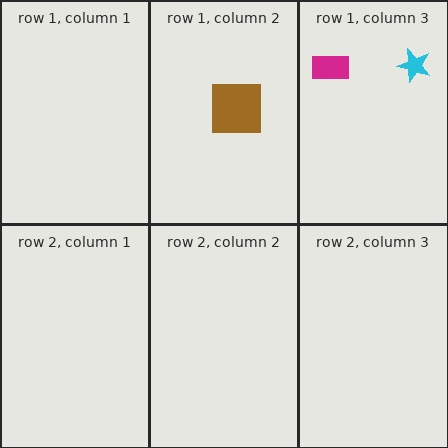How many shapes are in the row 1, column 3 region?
2.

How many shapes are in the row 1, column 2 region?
1.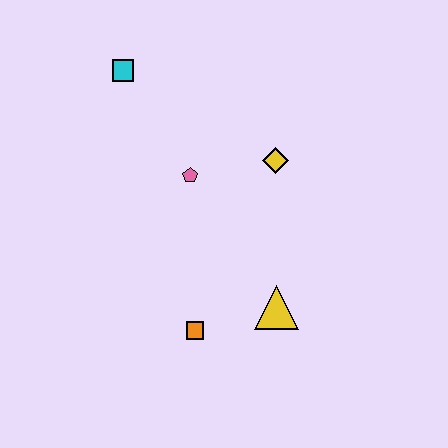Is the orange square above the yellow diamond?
No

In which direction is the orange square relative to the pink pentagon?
The orange square is below the pink pentagon.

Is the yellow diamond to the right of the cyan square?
Yes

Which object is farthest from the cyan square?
The yellow triangle is farthest from the cyan square.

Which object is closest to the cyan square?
The pink pentagon is closest to the cyan square.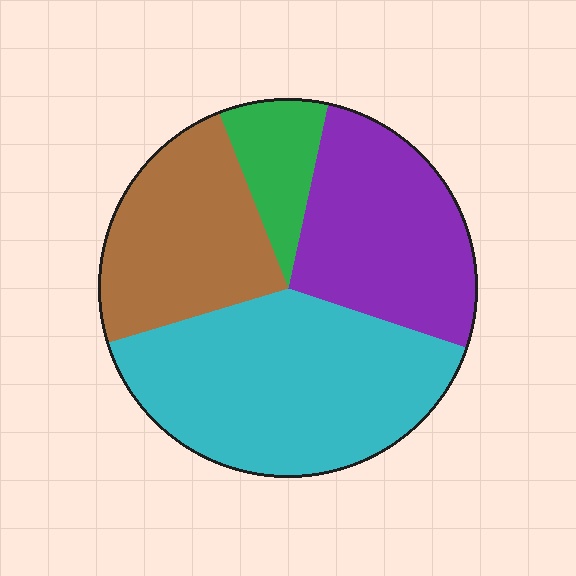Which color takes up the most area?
Cyan, at roughly 40%.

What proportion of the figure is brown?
Brown takes up about one quarter (1/4) of the figure.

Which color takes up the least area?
Green, at roughly 10%.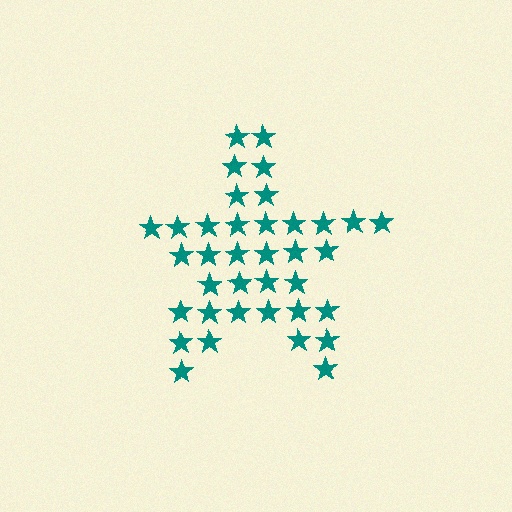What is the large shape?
The large shape is a star.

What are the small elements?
The small elements are stars.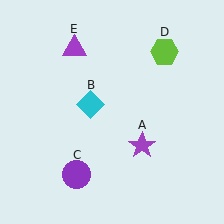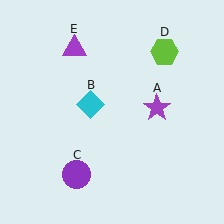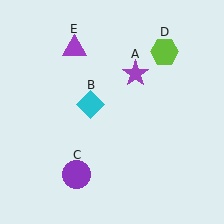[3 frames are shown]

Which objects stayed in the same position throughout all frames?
Cyan diamond (object B) and purple circle (object C) and lime hexagon (object D) and purple triangle (object E) remained stationary.